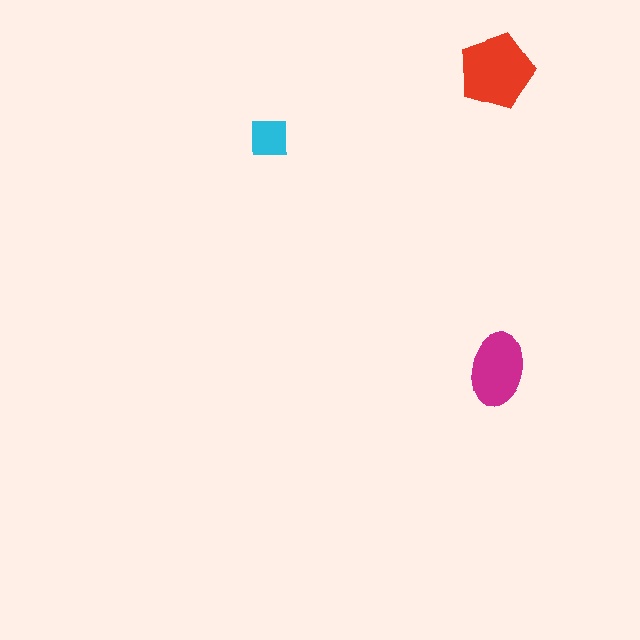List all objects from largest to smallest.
The red pentagon, the magenta ellipse, the cyan square.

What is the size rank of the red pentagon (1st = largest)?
1st.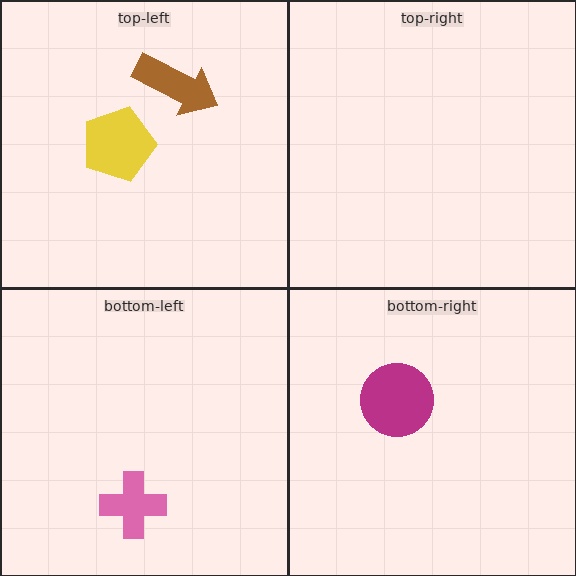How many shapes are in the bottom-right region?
1.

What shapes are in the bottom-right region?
The magenta circle.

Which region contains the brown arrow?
The top-left region.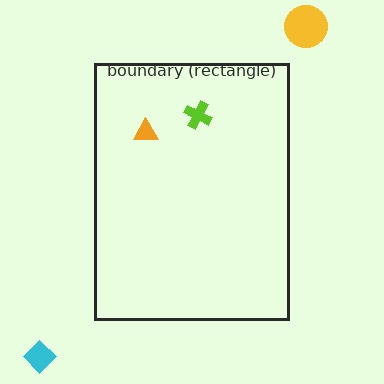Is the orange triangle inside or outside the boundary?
Inside.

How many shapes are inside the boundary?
2 inside, 2 outside.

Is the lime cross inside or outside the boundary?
Inside.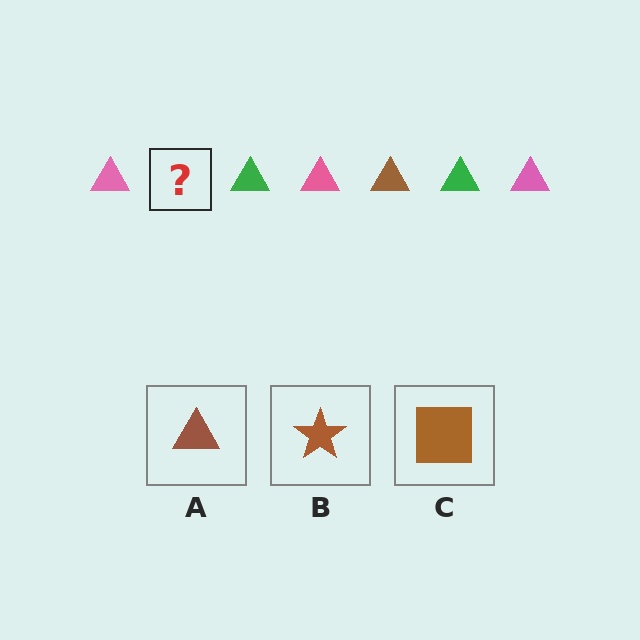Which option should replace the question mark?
Option A.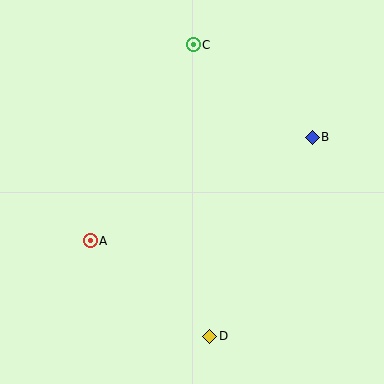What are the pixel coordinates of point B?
Point B is at (312, 137).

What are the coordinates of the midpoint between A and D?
The midpoint between A and D is at (150, 289).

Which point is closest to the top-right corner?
Point B is closest to the top-right corner.